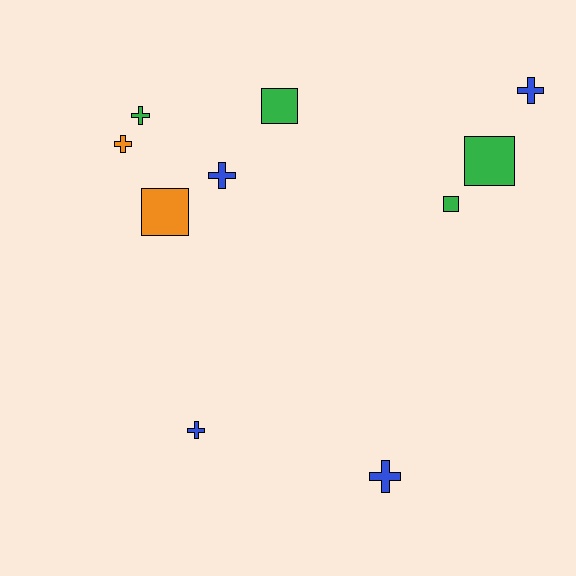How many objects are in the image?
There are 10 objects.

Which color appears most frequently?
Blue, with 4 objects.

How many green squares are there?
There are 3 green squares.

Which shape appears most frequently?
Cross, with 6 objects.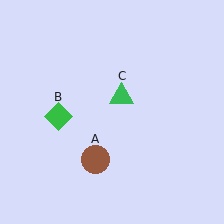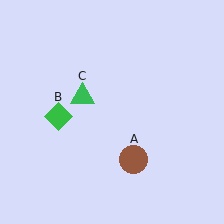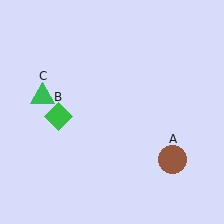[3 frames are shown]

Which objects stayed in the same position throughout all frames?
Green diamond (object B) remained stationary.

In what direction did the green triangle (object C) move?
The green triangle (object C) moved left.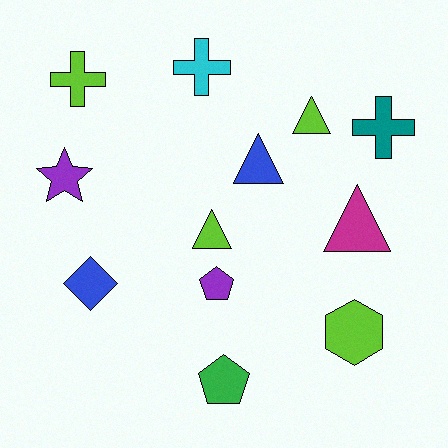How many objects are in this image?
There are 12 objects.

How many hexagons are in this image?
There is 1 hexagon.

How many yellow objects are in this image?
There are no yellow objects.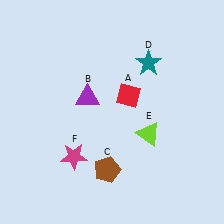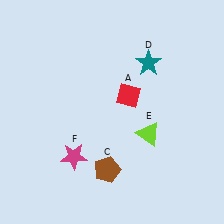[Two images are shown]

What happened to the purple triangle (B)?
The purple triangle (B) was removed in Image 2. It was in the top-left area of Image 1.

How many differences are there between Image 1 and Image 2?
There is 1 difference between the two images.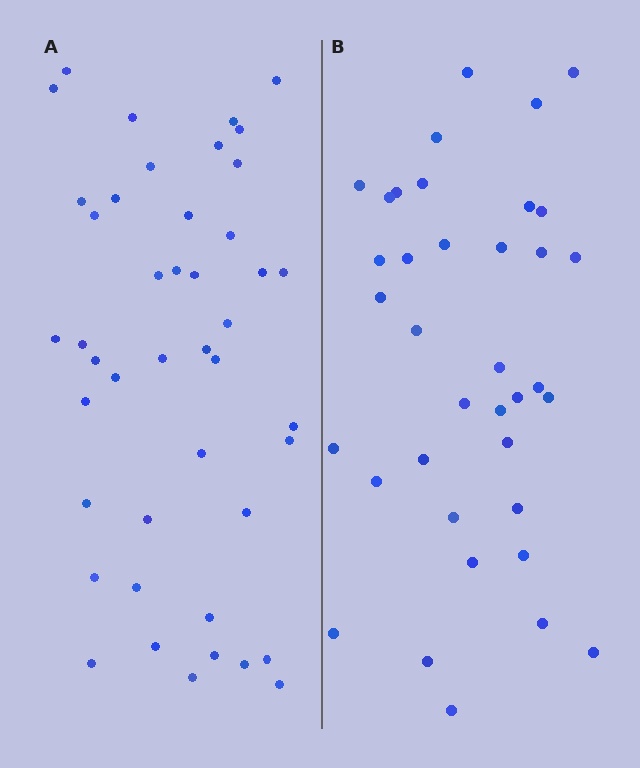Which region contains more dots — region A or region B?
Region A (the left region) has more dots.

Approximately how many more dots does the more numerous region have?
Region A has roughly 8 or so more dots than region B.